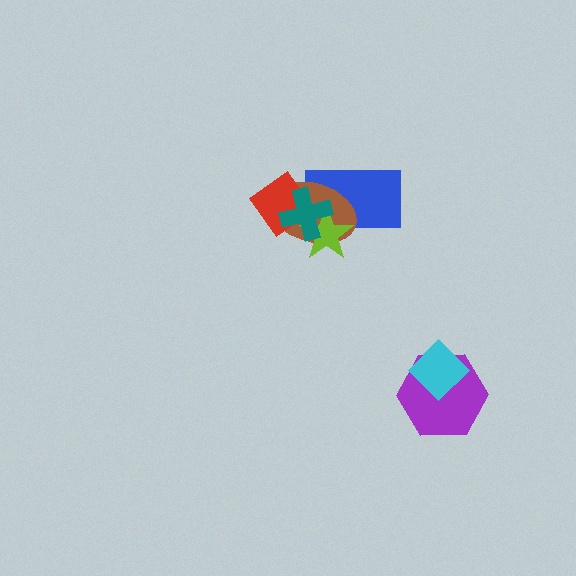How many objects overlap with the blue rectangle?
4 objects overlap with the blue rectangle.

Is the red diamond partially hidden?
Yes, it is partially covered by another shape.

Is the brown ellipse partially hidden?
Yes, it is partially covered by another shape.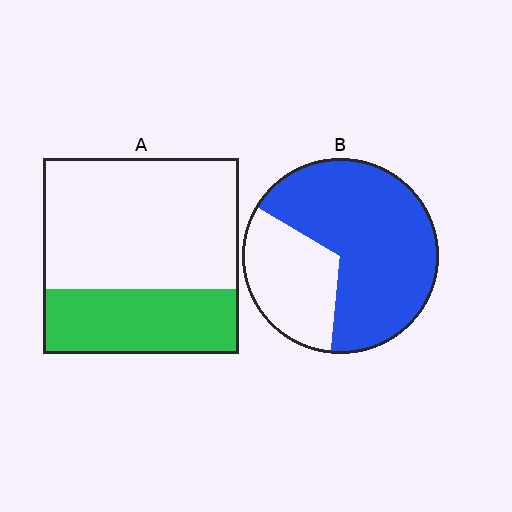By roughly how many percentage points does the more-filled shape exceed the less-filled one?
By roughly 35 percentage points (B over A).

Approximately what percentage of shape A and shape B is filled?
A is approximately 35% and B is approximately 70%.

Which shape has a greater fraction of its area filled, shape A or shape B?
Shape B.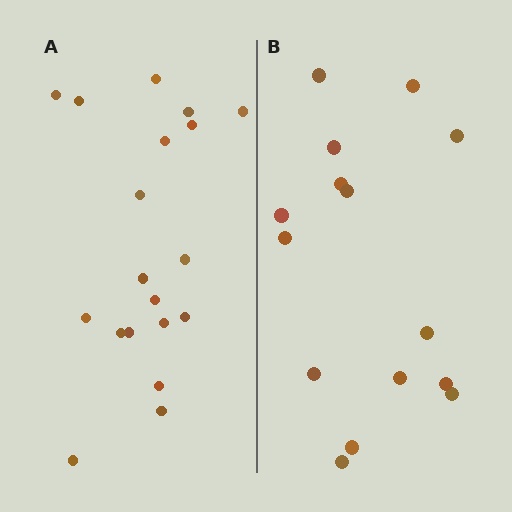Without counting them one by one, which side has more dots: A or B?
Region A (the left region) has more dots.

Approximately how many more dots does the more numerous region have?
Region A has about 4 more dots than region B.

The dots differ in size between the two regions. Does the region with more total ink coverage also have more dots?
No. Region B has more total ink coverage because its dots are larger, but region A actually contains more individual dots. Total area can be misleading — the number of items is what matters here.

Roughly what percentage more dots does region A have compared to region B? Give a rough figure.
About 25% more.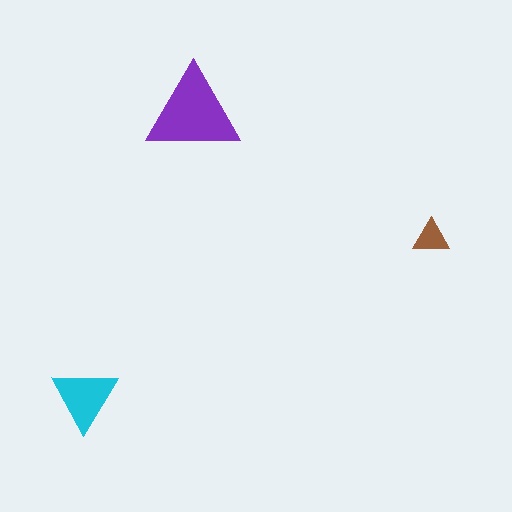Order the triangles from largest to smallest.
the purple one, the cyan one, the brown one.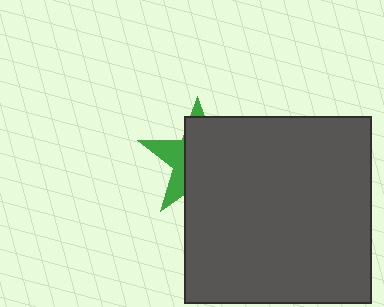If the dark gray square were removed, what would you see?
You would see the complete green star.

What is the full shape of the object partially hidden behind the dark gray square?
The partially hidden object is a green star.